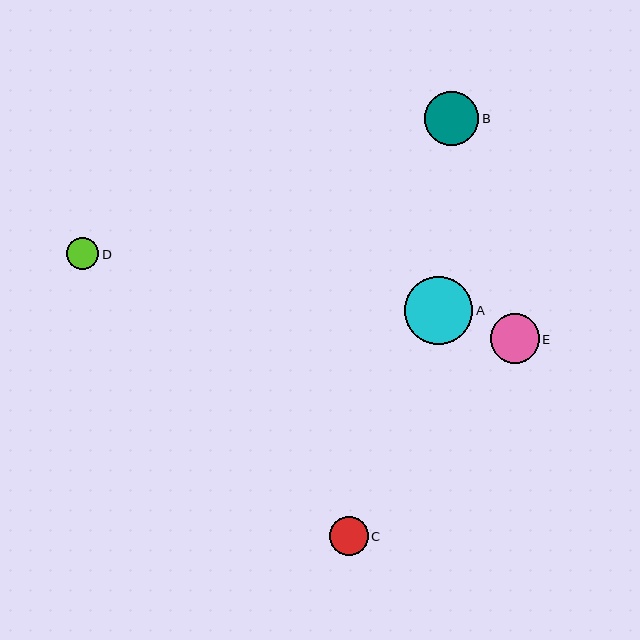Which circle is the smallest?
Circle D is the smallest with a size of approximately 32 pixels.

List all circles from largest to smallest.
From largest to smallest: A, B, E, C, D.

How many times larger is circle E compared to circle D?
Circle E is approximately 1.5 times the size of circle D.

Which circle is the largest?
Circle A is the largest with a size of approximately 68 pixels.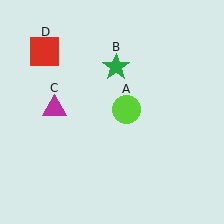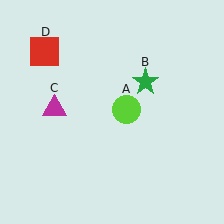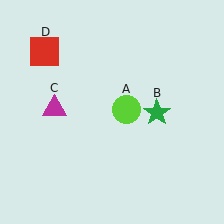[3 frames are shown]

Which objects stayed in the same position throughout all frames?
Lime circle (object A) and magenta triangle (object C) and red square (object D) remained stationary.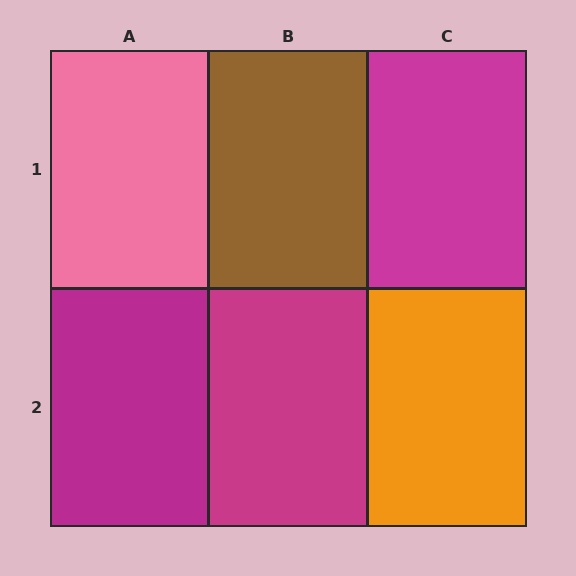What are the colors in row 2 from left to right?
Magenta, magenta, orange.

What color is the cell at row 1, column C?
Magenta.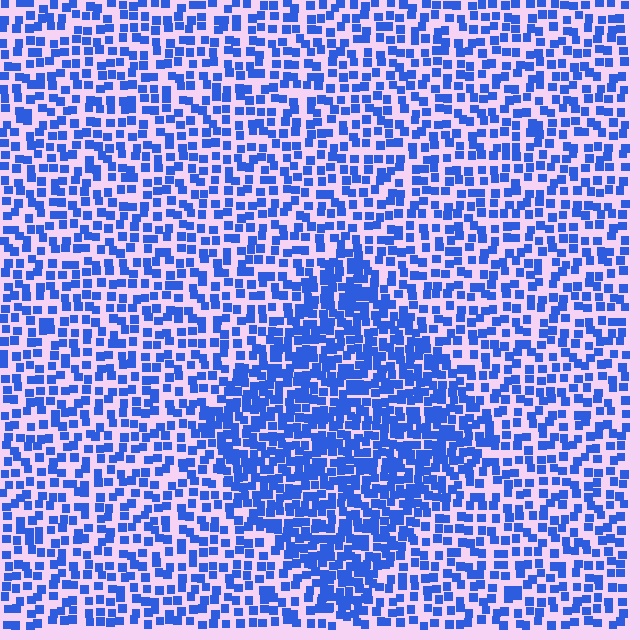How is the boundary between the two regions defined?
The boundary is defined by a change in element density (approximately 1.8x ratio). All elements are the same color, size, and shape.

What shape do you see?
I see a diamond.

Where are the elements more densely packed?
The elements are more densely packed inside the diamond boundary.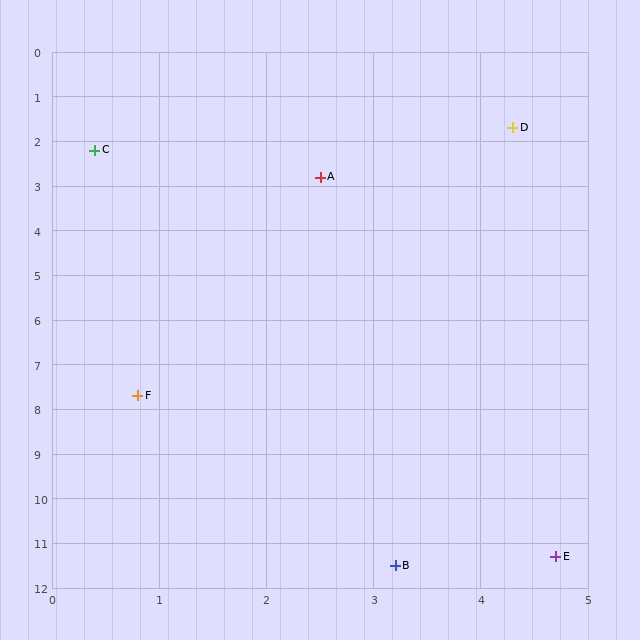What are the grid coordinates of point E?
Point E is at approximately (4.7, 11.3).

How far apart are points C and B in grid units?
Points C and B are about 9.7 grid units apart.